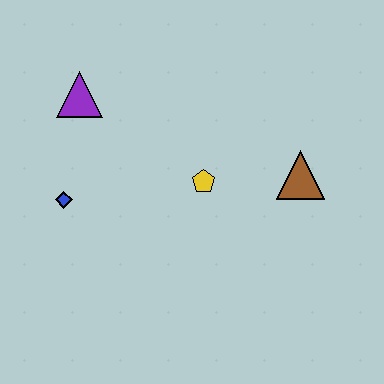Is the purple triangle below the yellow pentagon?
No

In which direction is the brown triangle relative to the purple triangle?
The brown triangle is to the right of the purple triangle.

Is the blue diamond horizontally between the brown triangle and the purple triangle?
No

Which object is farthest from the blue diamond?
The brown triangle is farthest from the blue diamond.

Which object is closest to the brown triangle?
The yellow pentagon is closest to the brown triangle.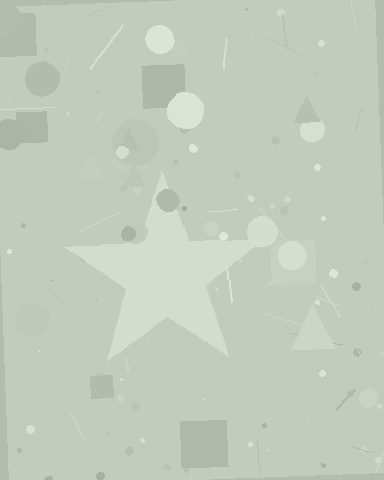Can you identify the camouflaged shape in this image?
The camouflaged shape is a star.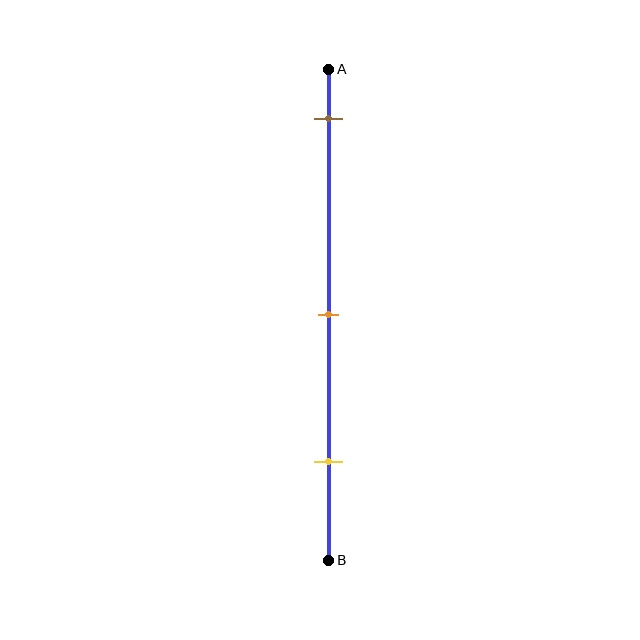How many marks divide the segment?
There are 3 marks dividing the segment.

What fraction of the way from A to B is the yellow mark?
The yellow mark is approximately 80% (0.8) of the way from A to B.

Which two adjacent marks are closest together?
The orange and yellow marks are the closest adjacent pair.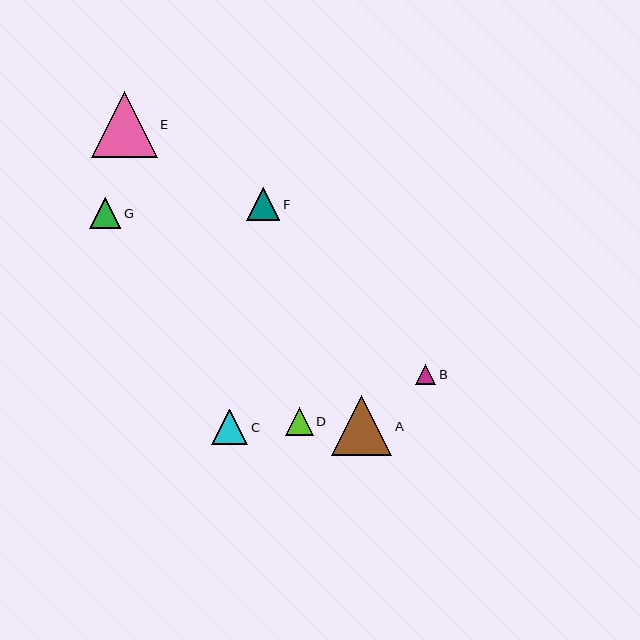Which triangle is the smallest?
Triangle B is the smallest with a size of approximately 20 pixels.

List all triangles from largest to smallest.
From largest to smallest: E, A, C, F, G, D, B.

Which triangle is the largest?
Triangle E is the largest with a size of approximately 65 pixels.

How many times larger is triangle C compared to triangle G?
Triangle C is approximately 1.1 times the size of triangle G.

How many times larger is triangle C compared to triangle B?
Triangle C is approximately 1.8 times the size of triangle B.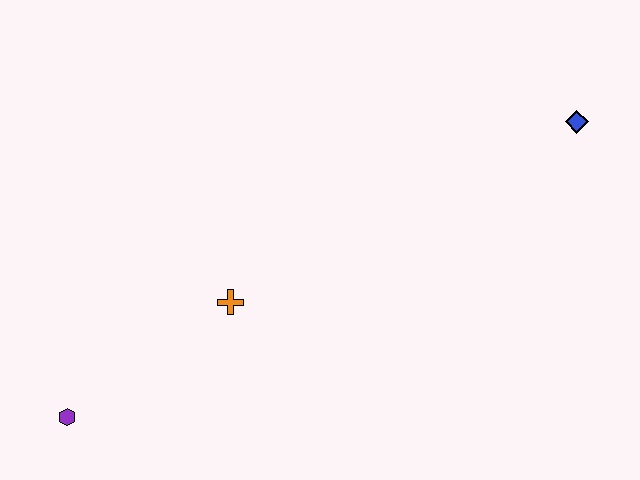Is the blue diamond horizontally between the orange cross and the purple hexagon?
No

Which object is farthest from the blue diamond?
The purple hexagon is farthest from the blue diamond.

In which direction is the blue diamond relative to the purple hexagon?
The blue diamond is to the right of the purple hexagon.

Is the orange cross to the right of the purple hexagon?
Yes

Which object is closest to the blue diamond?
The orange cross is closest to the blue diamond.